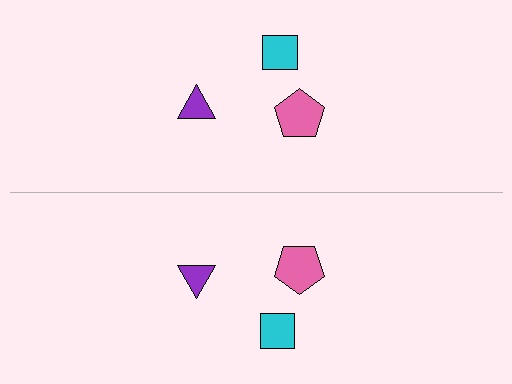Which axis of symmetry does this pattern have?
The pattern has a horizontal axis of symmetry running through the center of the image.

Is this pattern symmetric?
Yes, this pattern has bilateral (reflection) symmetry.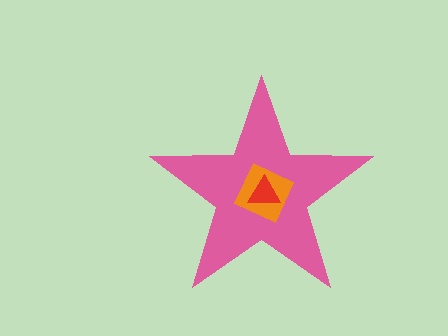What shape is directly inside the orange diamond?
The red triangle.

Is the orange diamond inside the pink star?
Yes.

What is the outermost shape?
The pink star.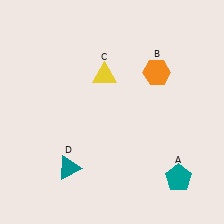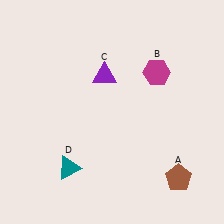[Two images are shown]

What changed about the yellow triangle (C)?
In Image 1, C is yellow. In Image 2, it changed to purple.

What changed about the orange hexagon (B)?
In Image 1, B is orange. In Image 2, it changed to magenta.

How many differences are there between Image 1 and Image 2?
There are 3 differences between the two images.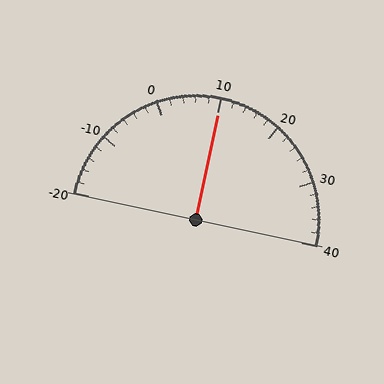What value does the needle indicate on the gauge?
The needle indicates approximately 10.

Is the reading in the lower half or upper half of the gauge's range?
The reading is in the upper half of the range (-20 to 40).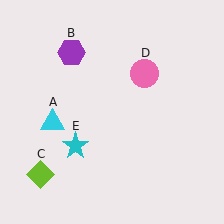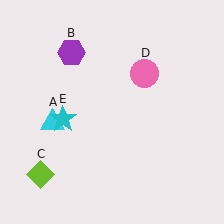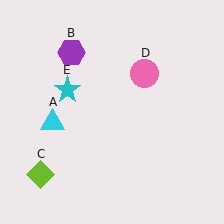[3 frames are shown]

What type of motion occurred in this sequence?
The cyan star (object E) rotated clockwise around the center of the scene.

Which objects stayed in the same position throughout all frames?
Cyan triangle (object A) and purple hexagon (object B) and lime diamond (object C) and pink circle (object D) remained stationary.